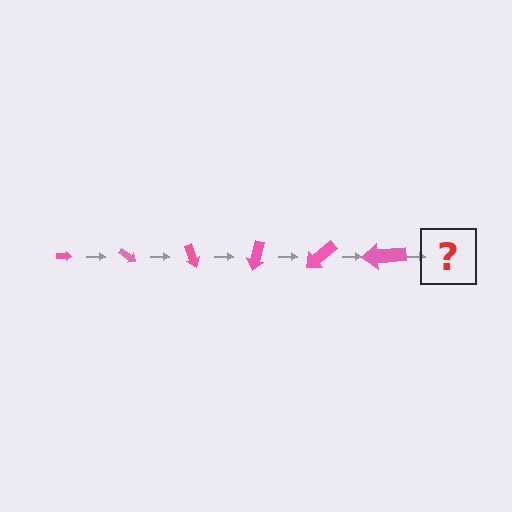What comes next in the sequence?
The next element should be an arrow, larger than the previous one and rotated 210 degrees from the start.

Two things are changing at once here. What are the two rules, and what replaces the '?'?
The two rules are that the arrow grows larger each step and it rotates 35 degrees each step. The '?' should be an arrow, larger than the previous one and rotated 210 degrees from the start.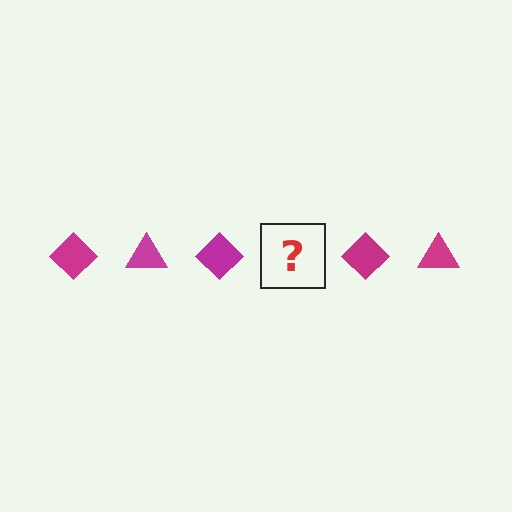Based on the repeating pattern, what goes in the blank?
The blank should be a magenta triangle.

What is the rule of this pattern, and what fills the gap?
The rule is that the pattern cycles through diamond, triangle shapes in magenta. The gap should be filled with a magenta triangle.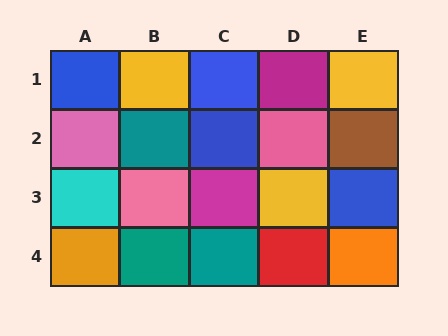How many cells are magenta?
2 cells are magenta.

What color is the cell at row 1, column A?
Blue.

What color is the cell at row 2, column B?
Teal.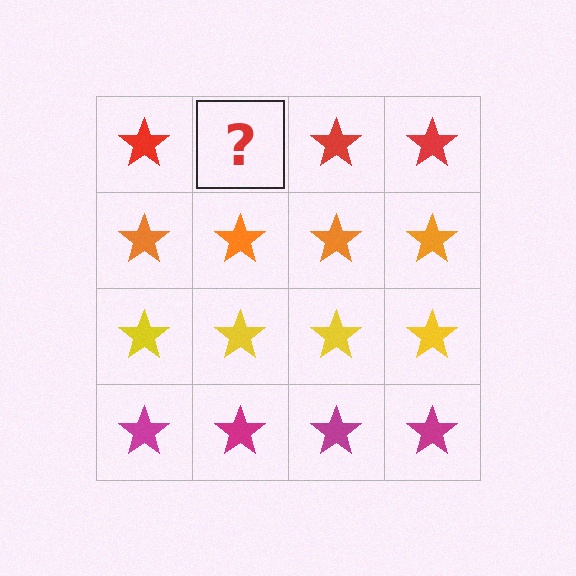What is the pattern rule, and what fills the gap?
The rule is that each row has a consistent color. The gap should be filled with a red star.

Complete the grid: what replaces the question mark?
The question mark should be replaced with a red star.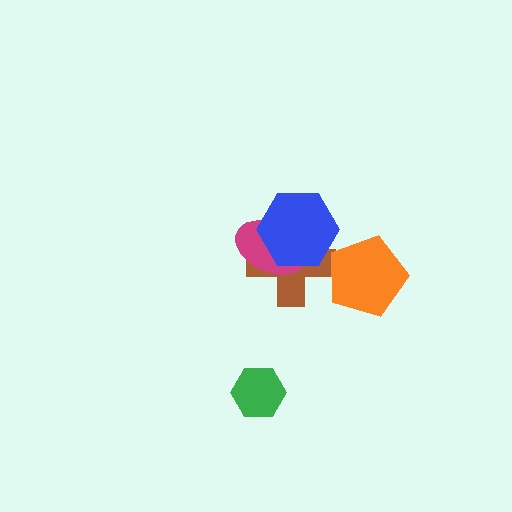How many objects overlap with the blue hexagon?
2 objects overlap with the blue hexagon.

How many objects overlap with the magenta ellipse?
2 objects overlap with the magenta ellipse.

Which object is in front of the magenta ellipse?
The blue hexagon is in front of the magenta ellipse.